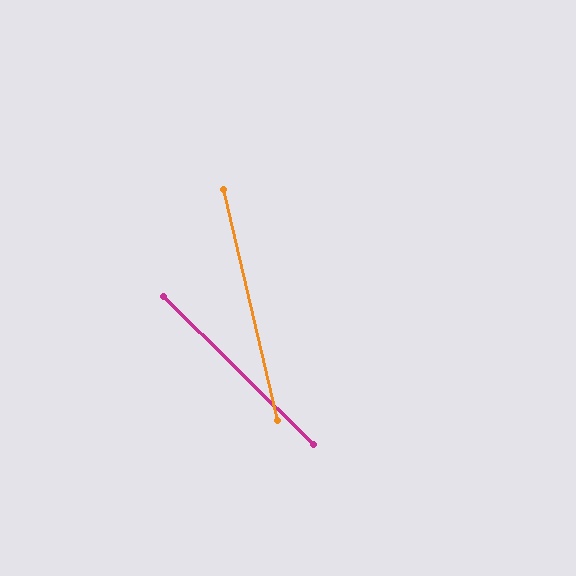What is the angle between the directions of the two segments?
Approximately 32 degrees.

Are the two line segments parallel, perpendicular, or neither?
Neither parallel nor perpendicular — they differ by about 32°.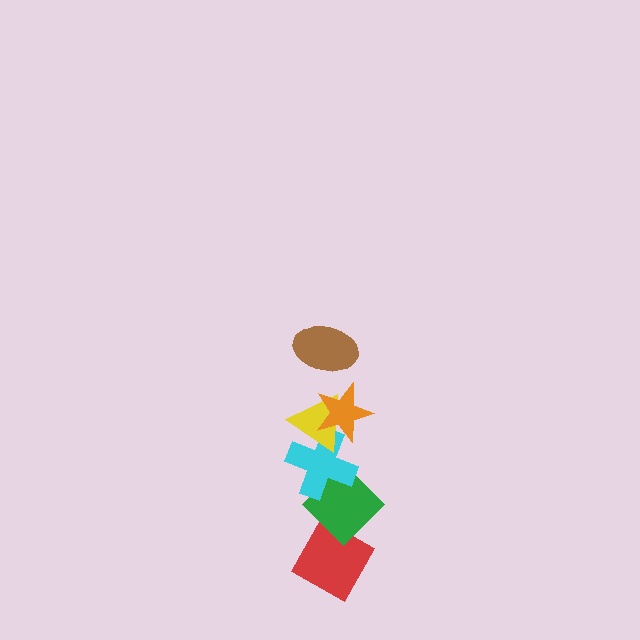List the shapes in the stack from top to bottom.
From top to bottom: the brown ellipse, the orange star, the yellow triangle, the cyan cross, the green diamond, the red diamond.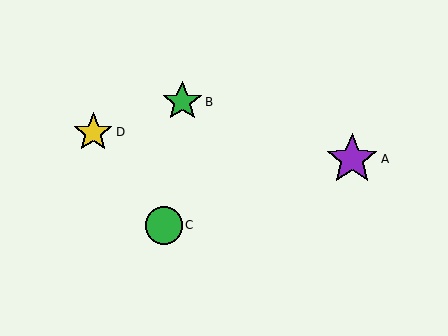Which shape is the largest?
The purple star (labeled A) is the largest.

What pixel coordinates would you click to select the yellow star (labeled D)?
Click at (93, 132) to select the yellow star D.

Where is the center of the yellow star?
The center of the yellow star is at (93, 132).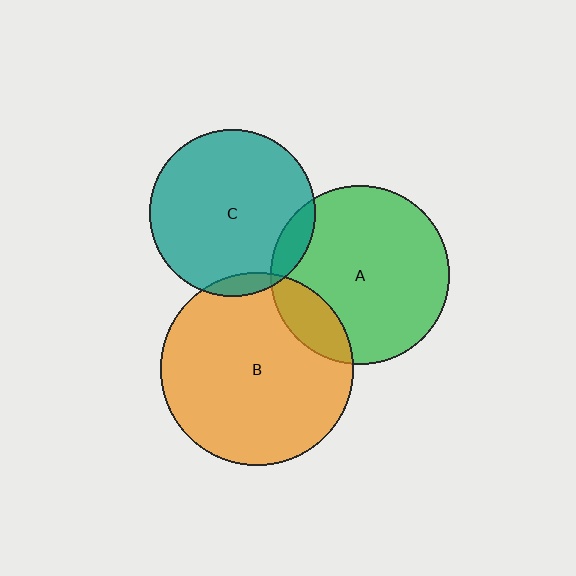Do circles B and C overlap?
Yes.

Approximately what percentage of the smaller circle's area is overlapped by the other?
Approximately 5%.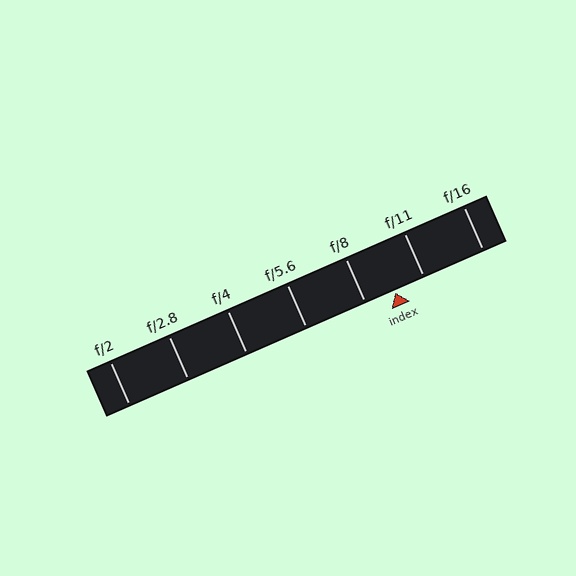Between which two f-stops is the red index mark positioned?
The index mark is between f/8 and f/11.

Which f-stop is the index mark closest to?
The index mark is closest to f/11.